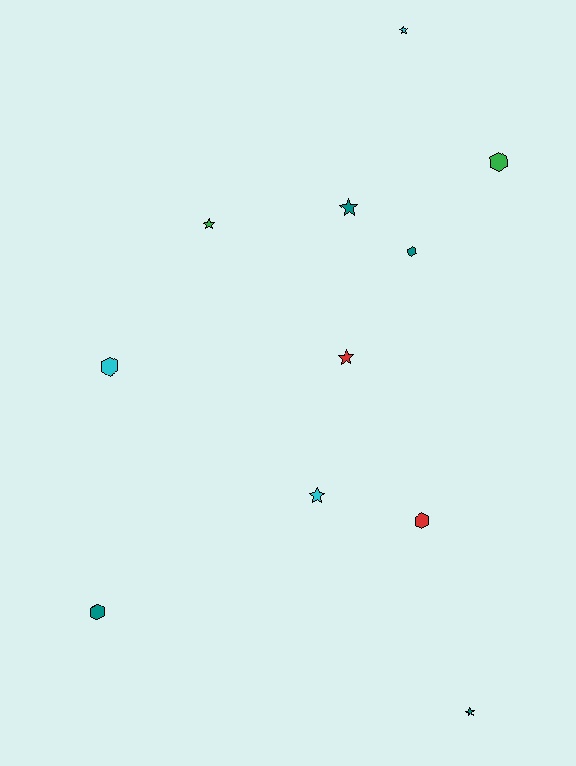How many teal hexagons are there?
There are 2 teal hexagons.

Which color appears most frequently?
Teal, with 4 objects.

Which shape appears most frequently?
Star, with 6 objects.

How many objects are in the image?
There are 11 objects.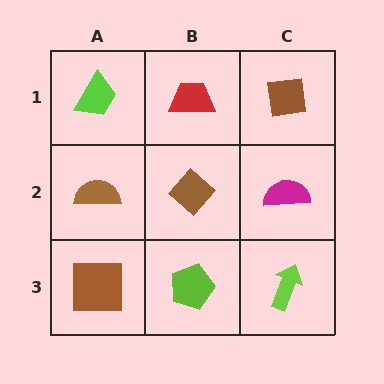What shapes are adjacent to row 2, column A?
A lime trapezoid (row 1, column A), a brown square (row 3, column A), a brown diamond (row 2, column B).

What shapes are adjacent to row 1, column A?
A brown semicircle (row 2, column A), a red trapezoid (row 1, column B).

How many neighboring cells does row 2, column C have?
3.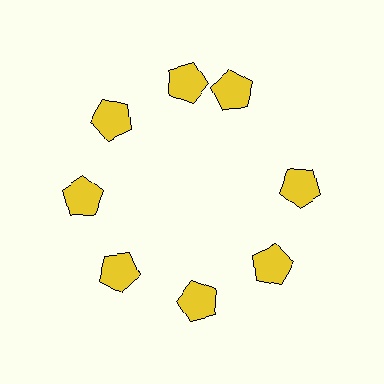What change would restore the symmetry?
The symmetry would be restored by rotating it back into even spacing with its neighbors so that all 8 pentagons sit at equal angles and equal distance from the center.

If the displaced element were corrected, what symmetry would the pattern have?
It would have 8-fold rotational symmetry — the pattern would map onto itself every 45 degrees.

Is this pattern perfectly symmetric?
No. The 8 yellow pentagons are arranged in a ring, but one element near the 2 o'clock position is rotated out of alignment along the ring, breaking the 8-fold rotational symmetry.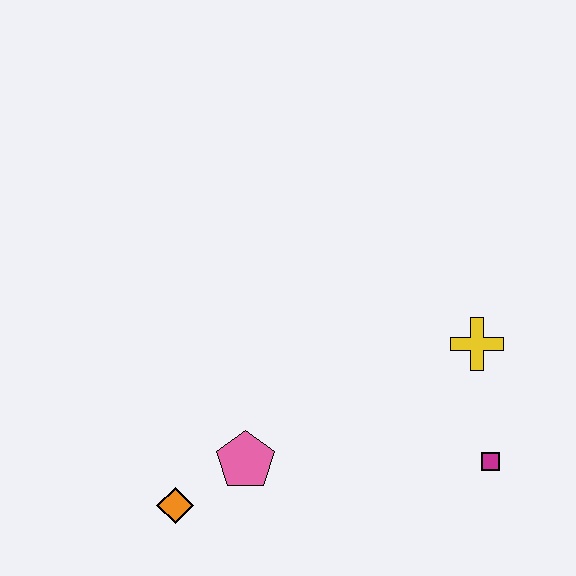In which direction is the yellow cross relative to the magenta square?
The yellow cross is above the magenta square.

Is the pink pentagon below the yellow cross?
Yes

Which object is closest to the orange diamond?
The pink pentagon is closest to the orange diamond.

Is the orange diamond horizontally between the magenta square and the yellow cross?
No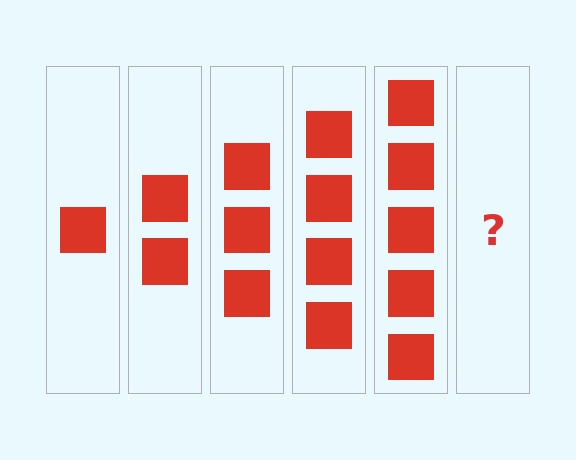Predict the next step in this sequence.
The next step is 6 squares.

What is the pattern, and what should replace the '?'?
The pattern is that each step adds one more square. The '?' should be 6 squares.